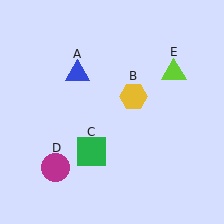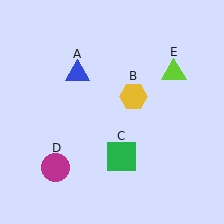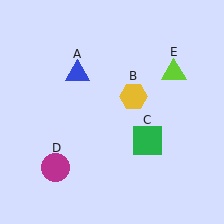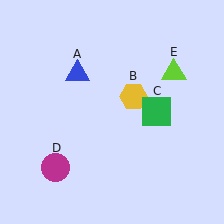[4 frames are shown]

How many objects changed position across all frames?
1 object changed position: green square (object C).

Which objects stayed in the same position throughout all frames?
Blue triangle (object A) and yellow hexagon (object B) and magenta circle (object D) and lime triangle (object E) remained stationary.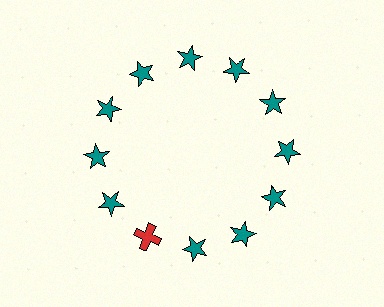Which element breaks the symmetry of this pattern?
The red cross at roughly the 7 o'clock position breaks the symmetry. All other shapes are teal stars.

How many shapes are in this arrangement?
There are 12 shapes arranged in a ring pattern.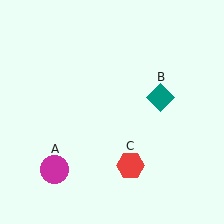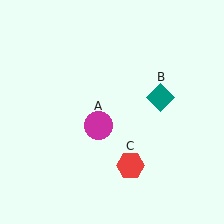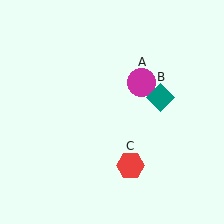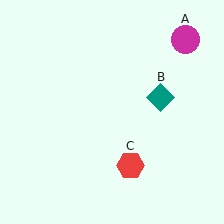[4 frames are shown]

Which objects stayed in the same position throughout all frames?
Teal diamond (object B) and red hexagon (object C) remained stationary.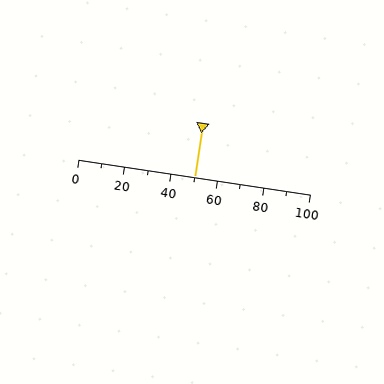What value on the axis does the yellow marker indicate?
The marker indicates approximately 50.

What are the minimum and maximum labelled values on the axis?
The axis runs from 0 to 100.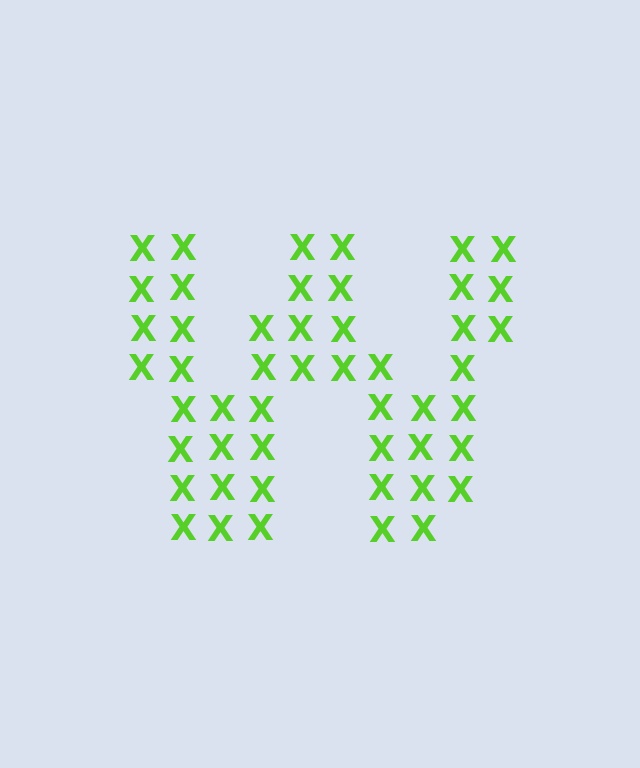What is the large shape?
The large shape is the letter W.